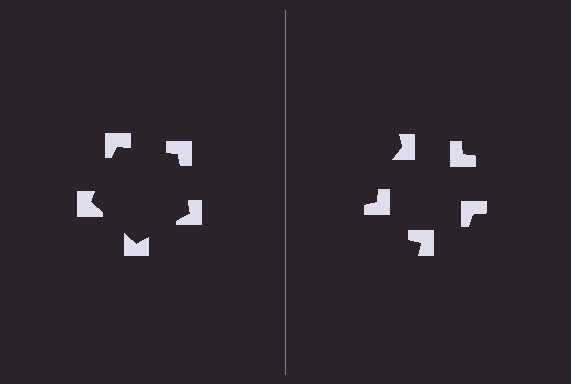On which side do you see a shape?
An illusory pentagon appears on the left side. On the right side the wedge cuts are rotated, so no coherent shape forms.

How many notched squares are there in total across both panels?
10 — 5 on each side.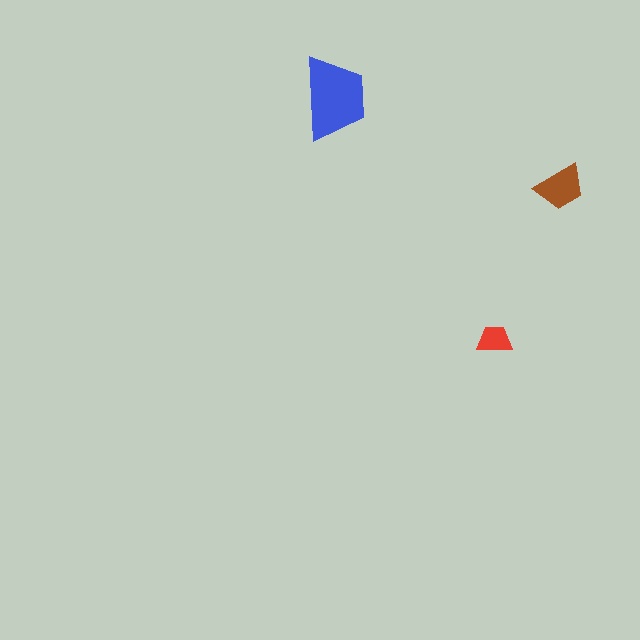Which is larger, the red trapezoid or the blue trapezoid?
The blue one.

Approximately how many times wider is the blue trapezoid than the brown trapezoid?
About 1.5 times wider.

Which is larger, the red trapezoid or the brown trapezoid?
The brown one.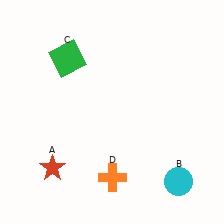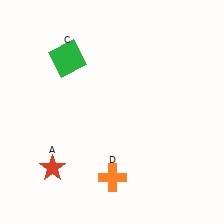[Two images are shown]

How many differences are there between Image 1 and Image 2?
There is 1 difference between the two images.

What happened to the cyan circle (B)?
The cyan circle (B) was removed in Image 2. It was in the bottom-right area of Image 1.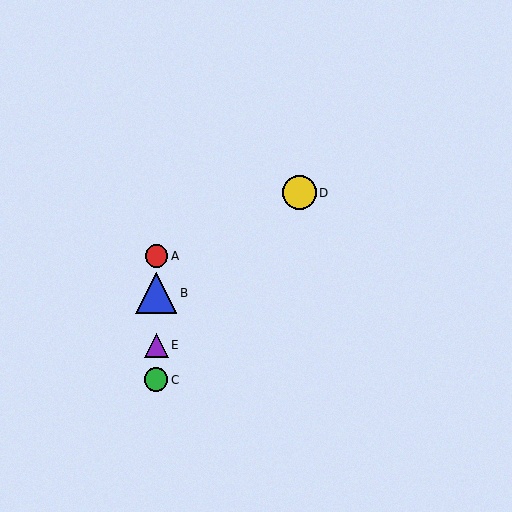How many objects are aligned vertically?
4 objects (A, B, C, E) are aligned vertically.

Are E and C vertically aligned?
Yes, both are at x≈156.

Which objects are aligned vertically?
Objects A, B, C, E are aligned vertically.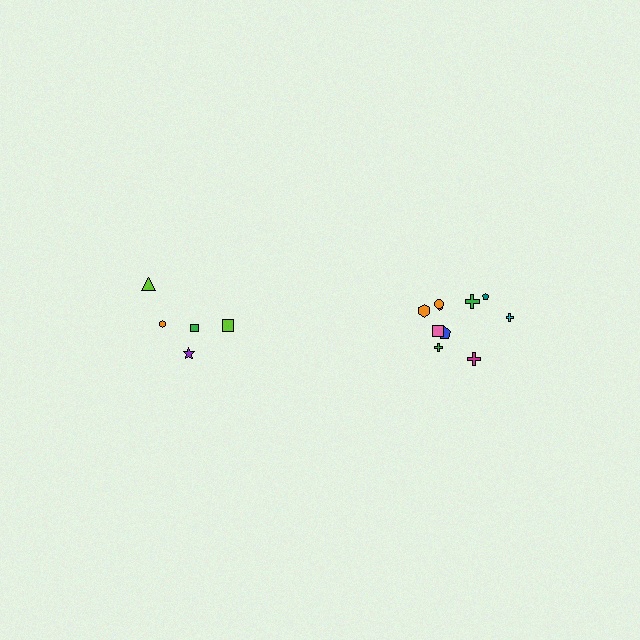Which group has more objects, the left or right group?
The right group.